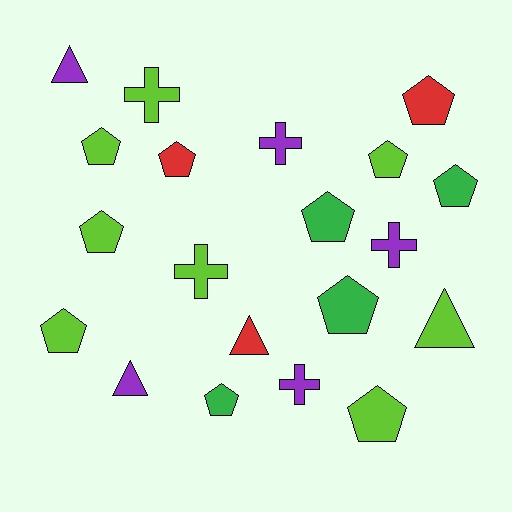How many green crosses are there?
There are no green crosses.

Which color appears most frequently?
Lime, with 8 objects.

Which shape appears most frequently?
Pentagon, with 11 objects.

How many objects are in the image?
There are 20 objects.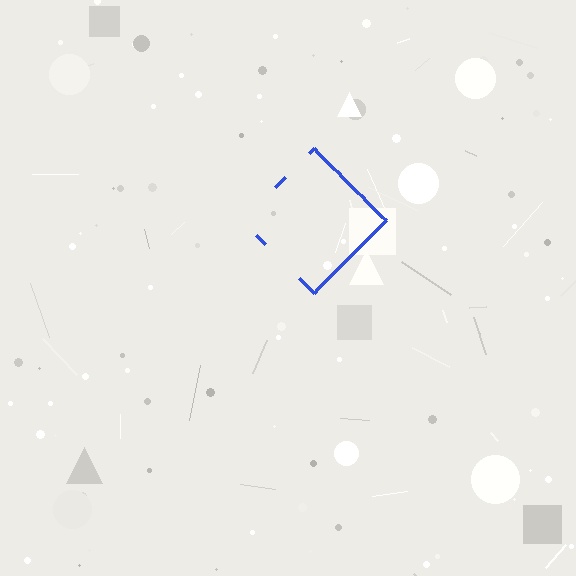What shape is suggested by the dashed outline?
The dashed outline suggests a diamond.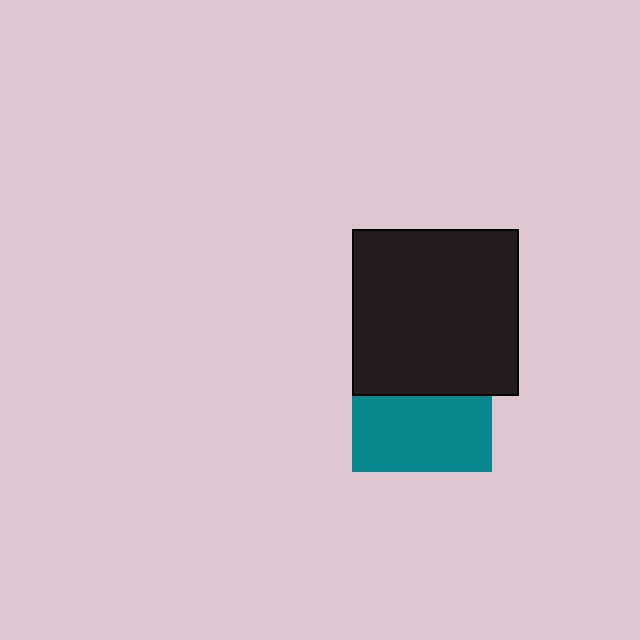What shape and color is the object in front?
The object in front is a black square.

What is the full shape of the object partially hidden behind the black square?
The partially hidden object is a teal square.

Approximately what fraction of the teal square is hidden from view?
Roughly 45% of the teal square is hidden behind the black square.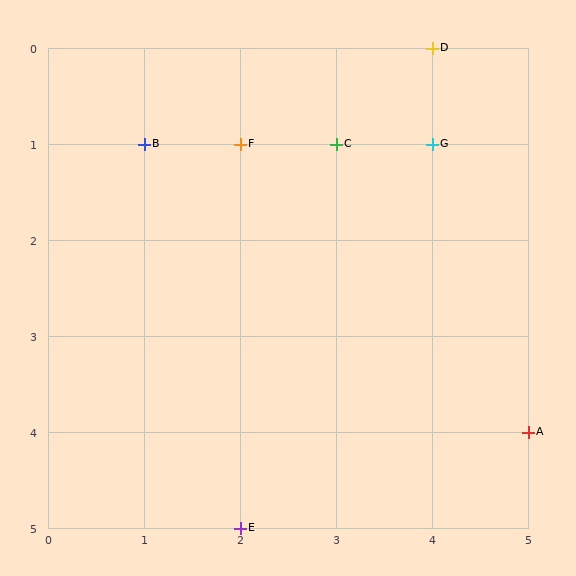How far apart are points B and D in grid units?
Points B and D are 3 columns and 1 row apart (about 3.2 grid units diagonally).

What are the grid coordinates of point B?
Point B is at grid coordinates (1, 1).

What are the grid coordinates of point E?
Point E is at grid coordinates (2, 5).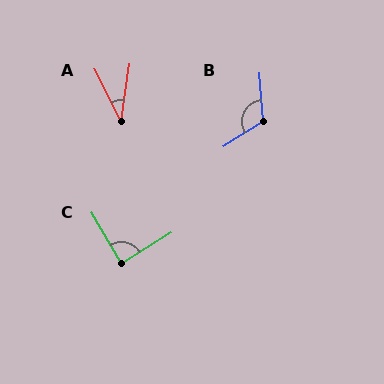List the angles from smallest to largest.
A (35°), C (88°), B (119°).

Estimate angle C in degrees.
Approximately 88 degrees.